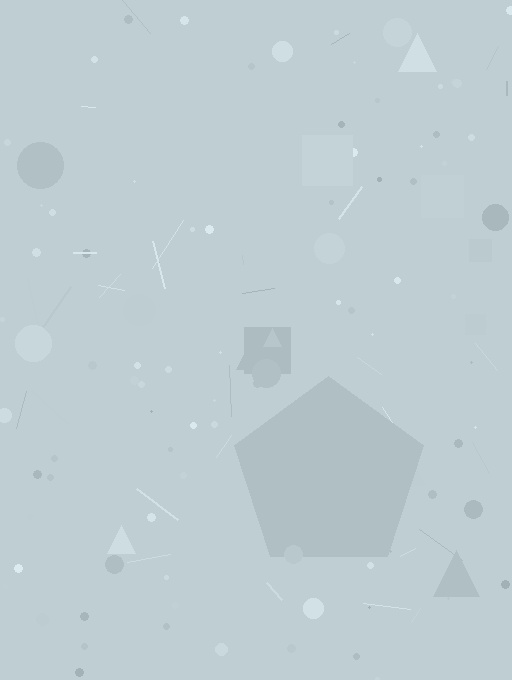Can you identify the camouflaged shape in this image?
The camouflaged shape is a pentagon.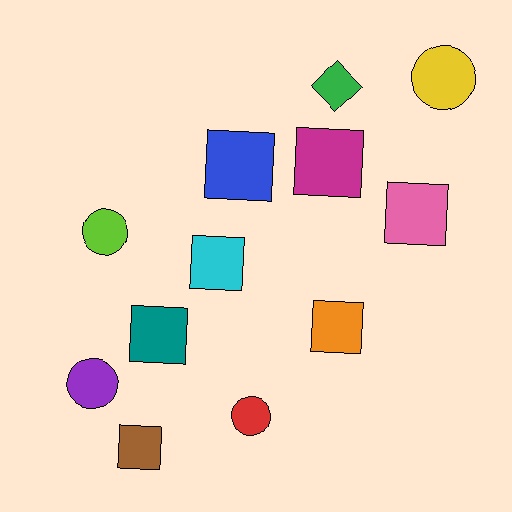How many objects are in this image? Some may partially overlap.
There are 12 objects.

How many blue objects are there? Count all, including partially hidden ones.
There is 1 blue object.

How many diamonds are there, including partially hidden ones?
There is 1 diamond.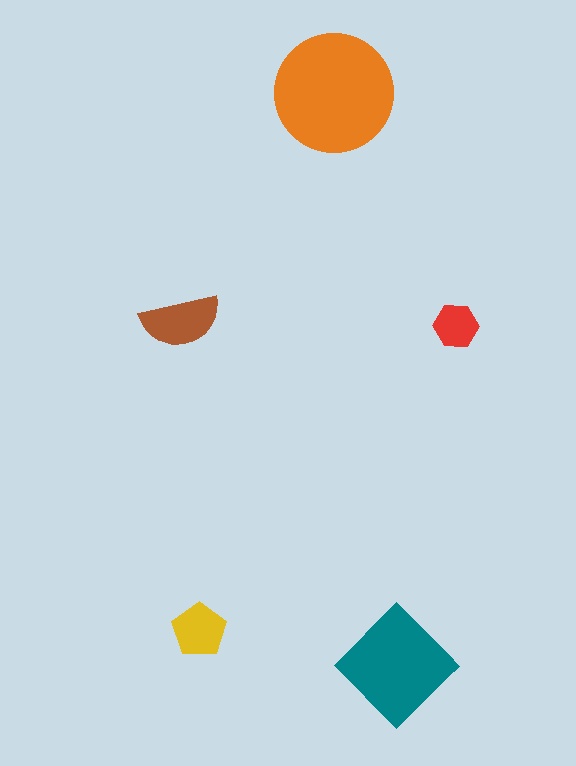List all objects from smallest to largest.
The red hexagon, the yellow pentagon, the brown semicircle, the teal diamond, the orange circle.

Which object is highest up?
The orange circle is topmost.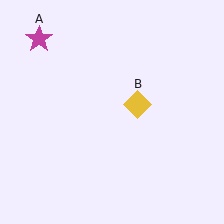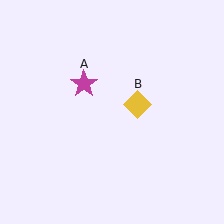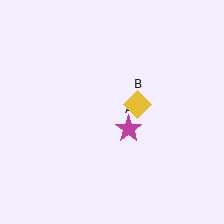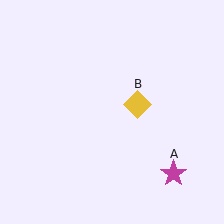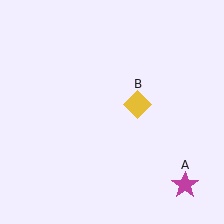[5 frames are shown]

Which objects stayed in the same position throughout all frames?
Yellow diamond (object B) remained stationary.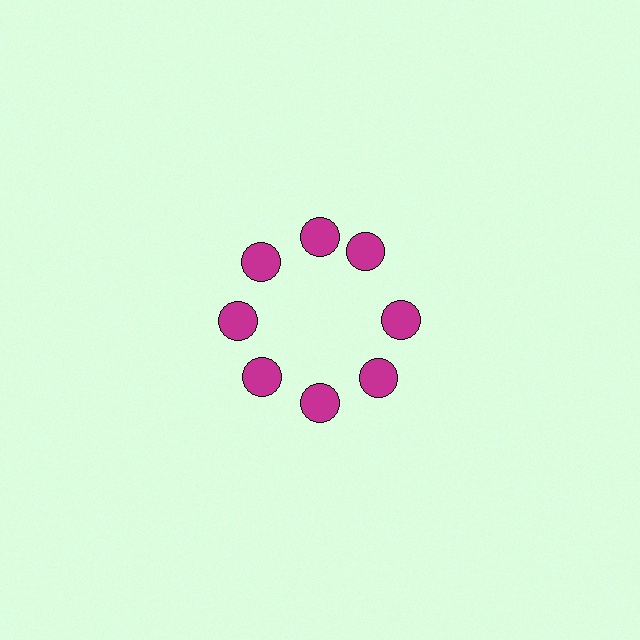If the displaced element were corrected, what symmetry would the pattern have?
It would have 8-fold rotational symmetry — the pattern would map onto itself every 45 degrees.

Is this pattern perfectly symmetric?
No. The 8 magenta circles are arranged in a ring, but one element near the 2 o'clock position is rotated out of alignment along the ring, breaking the 8-fold rotational symmetry.